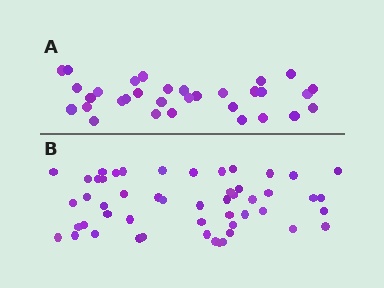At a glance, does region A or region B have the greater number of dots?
Region B (the bottom region) has more dots.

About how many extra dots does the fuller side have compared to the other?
Region B has approximately 20 more dots than region A.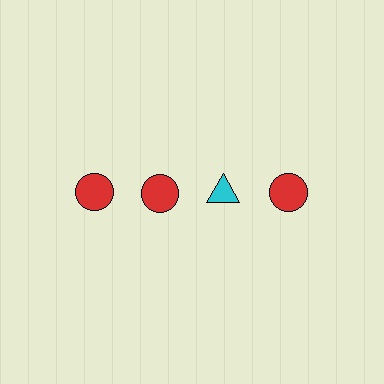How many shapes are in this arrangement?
There are 4 shapes arranged in a grid pattern.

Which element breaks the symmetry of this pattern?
The cyan triangle in the top row, center column breaks the symmetry. All other shapes are red circles.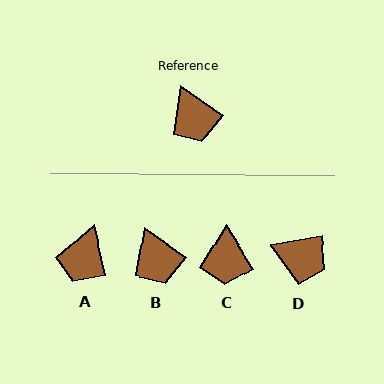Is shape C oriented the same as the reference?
No, it is off by about 22 degrees.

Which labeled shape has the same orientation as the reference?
B.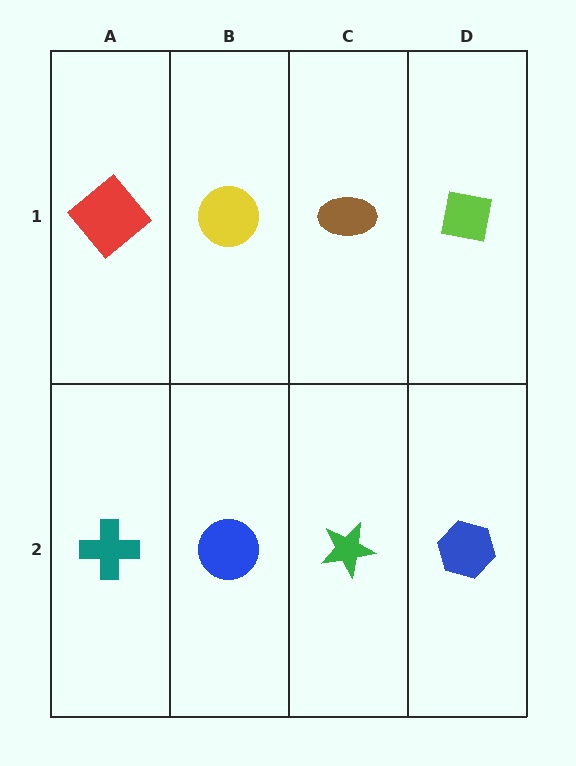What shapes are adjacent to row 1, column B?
A blue circle (row 2, column B), a red diamond (row 1, column A), a brown ellipse (row 1, column C).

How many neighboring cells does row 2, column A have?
2.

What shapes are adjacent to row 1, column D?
A blue hexagon (row 2, column D), a brown ellipse (row 1, column C).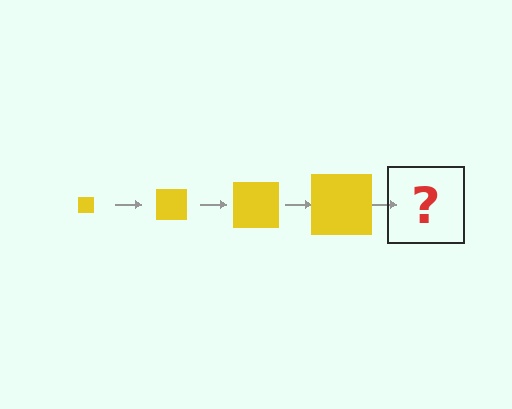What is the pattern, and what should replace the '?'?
The pattern is that the square gets progressively larger each step. The '?' should be a yellow square, larger than the previous one.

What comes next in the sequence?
The next element should be a yellow square, larger than the previous one.